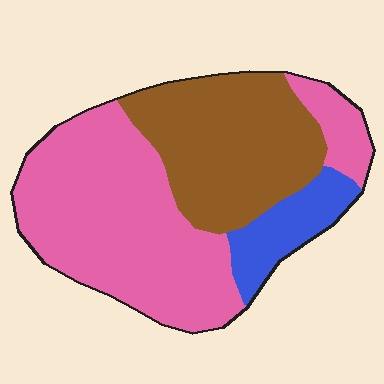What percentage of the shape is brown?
Brown takes up about one third (1/3) of the shape.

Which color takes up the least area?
Blue, at roughly 10%.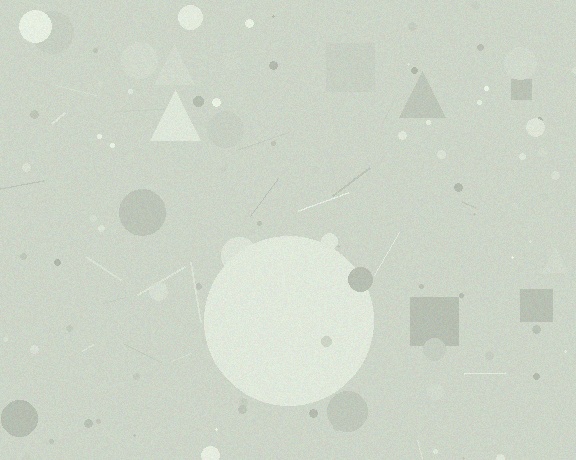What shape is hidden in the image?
A circle is hidden in the image.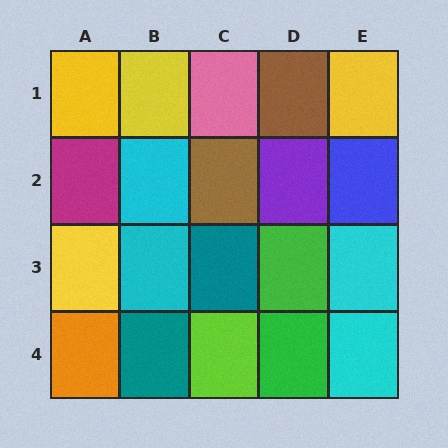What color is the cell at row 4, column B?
Teal.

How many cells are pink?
1 cell is pink.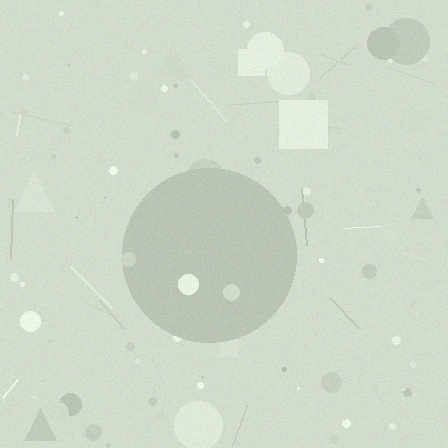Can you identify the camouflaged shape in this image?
The camouflaged shape is a circle.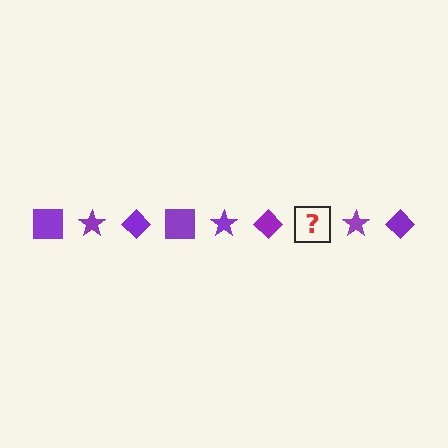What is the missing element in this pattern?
The missing element is a purple square.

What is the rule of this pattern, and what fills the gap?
The rule is that the pattern cycles through square, star, diamond shapes in purple. The gap should be filled with a purple square.